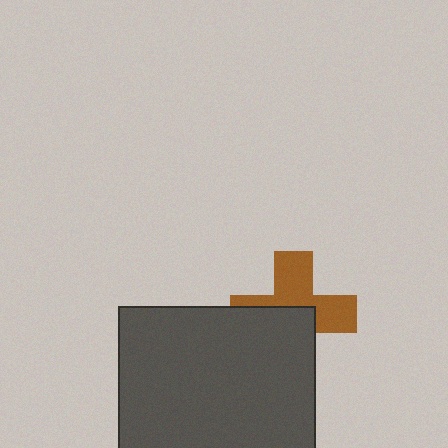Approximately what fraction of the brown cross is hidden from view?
Roughly 50% of the brown cross is hidden behind the dark gray rectangle.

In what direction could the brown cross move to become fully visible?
The brown cross could move toward the upper-right. That would shift it out from behind the dark gray rectangle entirely.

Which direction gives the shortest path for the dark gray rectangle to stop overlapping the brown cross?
Moving toward the lower-left gives the shortest separation.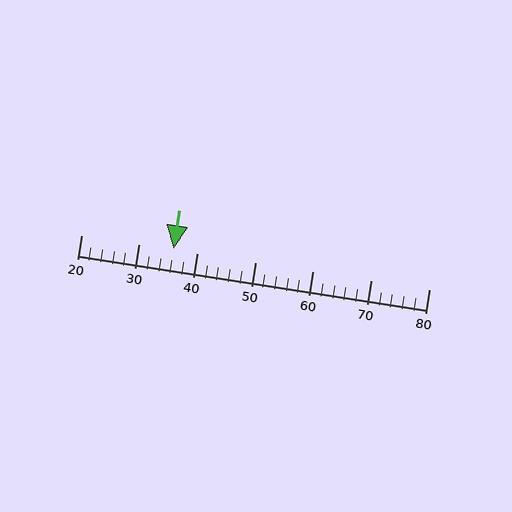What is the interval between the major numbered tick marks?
The major tick marks are spaced 10 units apart.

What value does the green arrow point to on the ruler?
The green arrow points to approximately 36.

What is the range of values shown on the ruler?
The ruler shows values from 20 to 80.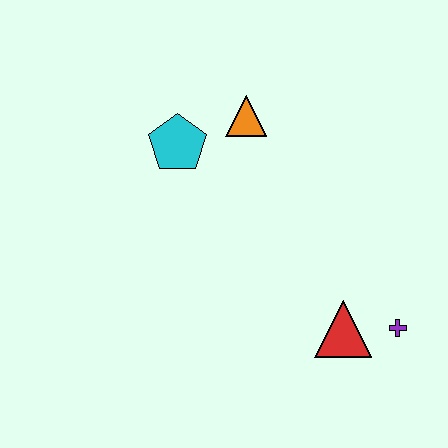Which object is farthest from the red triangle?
The cyan pentagon is farthest from the red triangle.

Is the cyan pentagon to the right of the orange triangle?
No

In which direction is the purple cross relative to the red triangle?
The purple cross is to the right of the red triangle.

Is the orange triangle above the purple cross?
Yes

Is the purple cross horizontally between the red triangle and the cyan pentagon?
No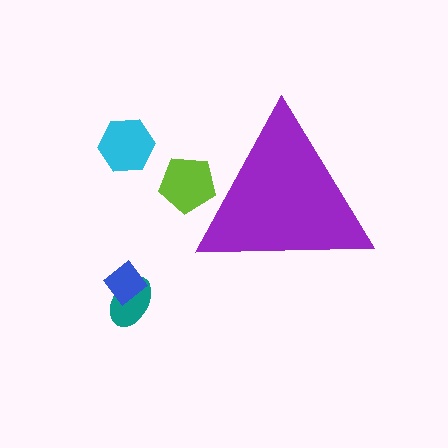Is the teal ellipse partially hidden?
No, the teal ellipse is fully visible.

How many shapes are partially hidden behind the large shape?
1 shape is partially hidden.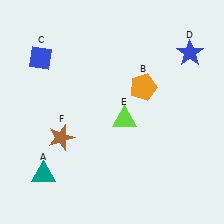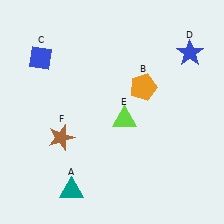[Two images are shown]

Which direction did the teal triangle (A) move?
The teal triangle (A) moved right.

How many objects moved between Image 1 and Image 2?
1 object moved between the two images.